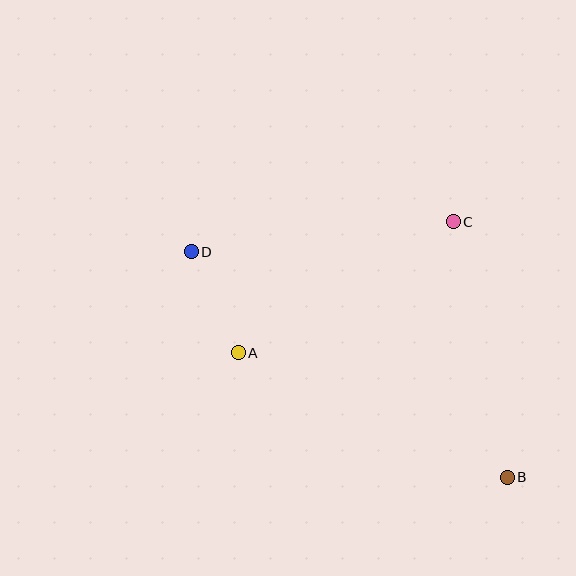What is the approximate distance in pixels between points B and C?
The distance between B and C is approximately 261 pixels.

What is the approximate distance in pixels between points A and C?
The distance between A and C is approximately 252 pixels.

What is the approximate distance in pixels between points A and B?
The distance between A and B is approximately 296 pixels.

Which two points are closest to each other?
Points A and D are closest to each other.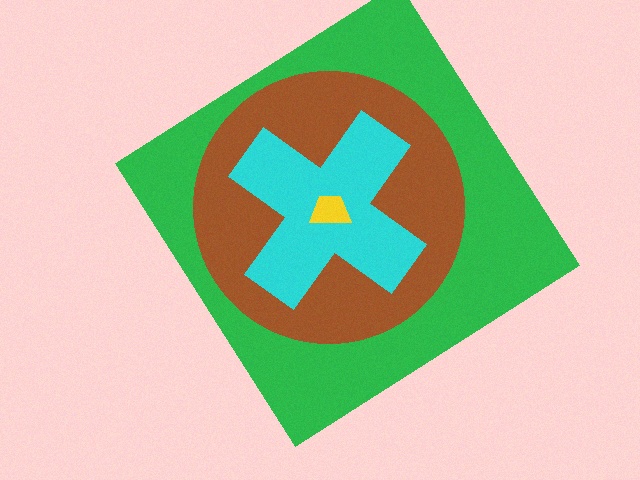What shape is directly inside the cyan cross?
The yellow trapezoid.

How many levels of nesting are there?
4.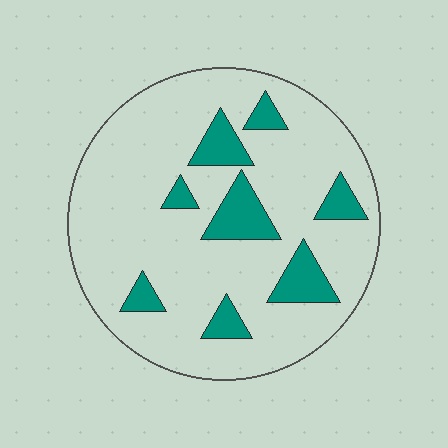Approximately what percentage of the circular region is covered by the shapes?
Approximately 15%.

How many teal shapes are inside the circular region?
8.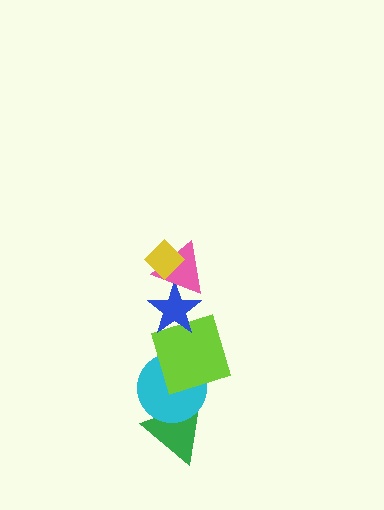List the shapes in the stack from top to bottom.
From top to bottom: the yellow diamond, the pink triangle, the blue star, the lime square, the cyan circle, the green triangle.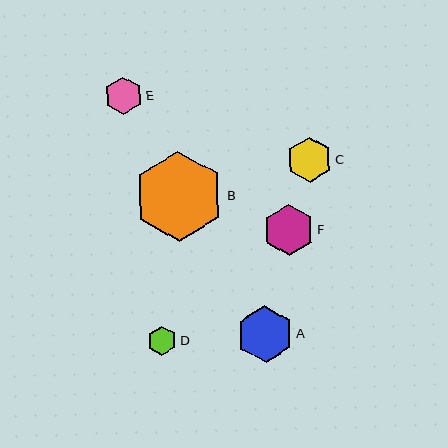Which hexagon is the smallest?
Hexagon D is the smallest with a size of approximately 29 pixels.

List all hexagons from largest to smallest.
From largest to smallest: B, A, F, C, E, D.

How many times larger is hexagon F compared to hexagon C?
Hexagon F is approximately 1.1 times the size of hexagon C.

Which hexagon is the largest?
Hexagon B is the largest with a size of approximately 90 pixels.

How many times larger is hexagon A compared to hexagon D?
Hexagon A is approximately 1.9 times the size of hexagon D.